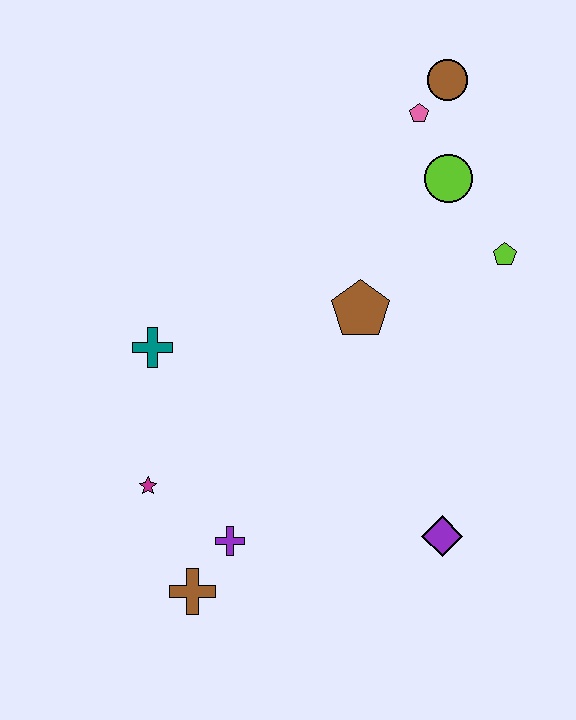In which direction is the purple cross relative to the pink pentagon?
The purple cross is below the pink pentagon.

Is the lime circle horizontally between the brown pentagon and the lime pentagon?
Yes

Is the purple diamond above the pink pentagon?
No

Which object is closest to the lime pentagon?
The lime circle is closest to the lime pentagon.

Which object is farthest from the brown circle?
The brown cross is farthest from the brown circle.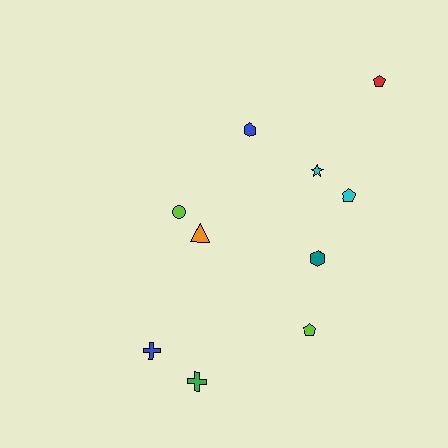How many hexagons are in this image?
There are 2 hexagons.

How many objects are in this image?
There are 10 objects.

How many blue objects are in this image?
There are 2 blue objects.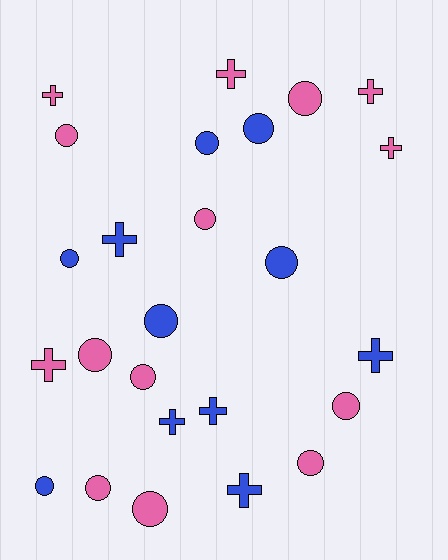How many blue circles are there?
There are 6 blue circles.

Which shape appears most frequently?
Circle, with 15 objects.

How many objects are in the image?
There are 25 objects.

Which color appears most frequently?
Pink, with 14 objects.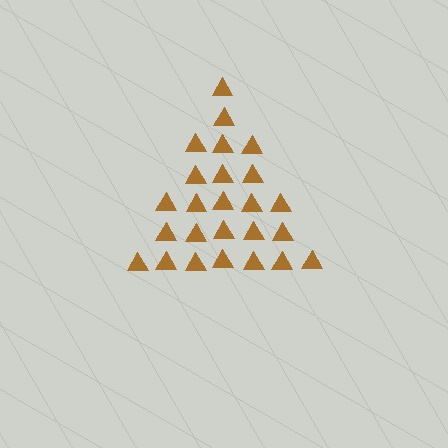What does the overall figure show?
The overall figure shows a triangle.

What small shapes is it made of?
It is made of small triangles.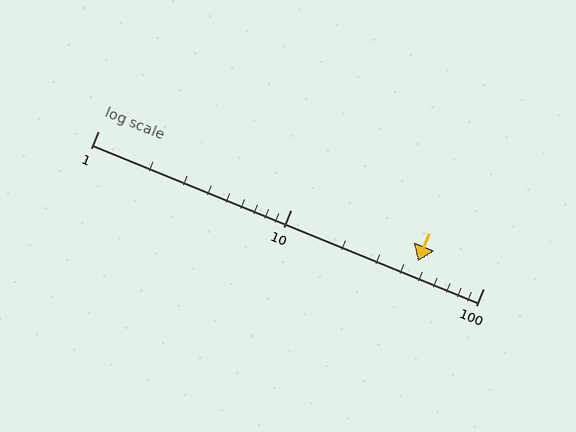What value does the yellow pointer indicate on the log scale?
The pointer indicates approximately 46.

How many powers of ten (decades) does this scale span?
The scale spans 2 decades, from 1 to 100.